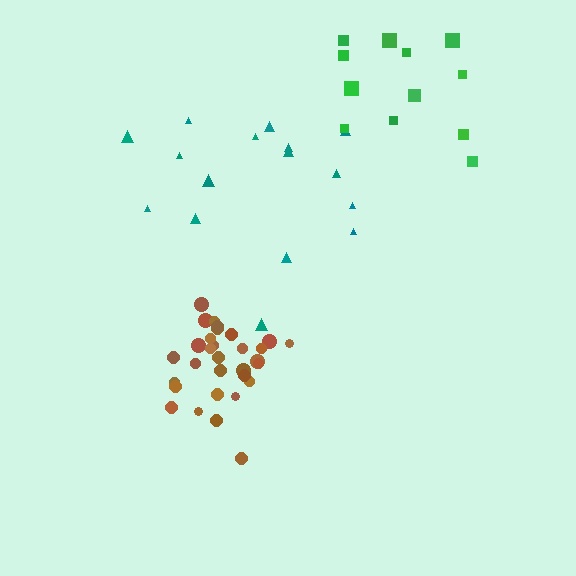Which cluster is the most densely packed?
Brown.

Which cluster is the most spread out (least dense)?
Teal.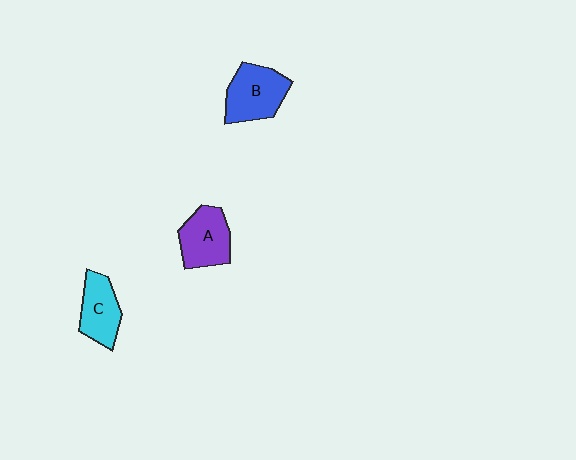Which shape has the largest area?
Shape B (blue).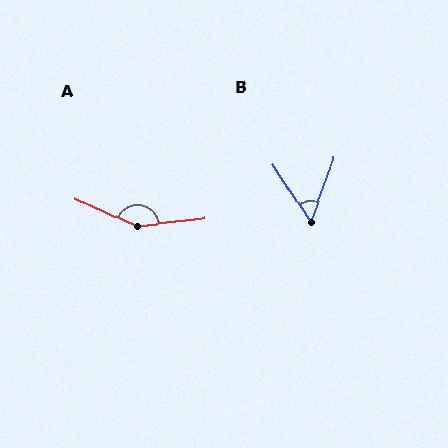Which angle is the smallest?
B, at approximately 53 degrees.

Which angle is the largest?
A, at approximately 150 degrees.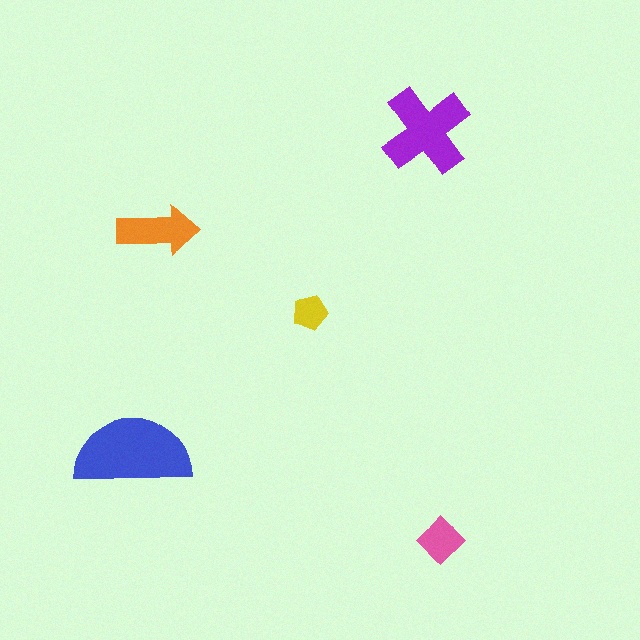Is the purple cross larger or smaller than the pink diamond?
Larger.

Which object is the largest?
The blue semicircle.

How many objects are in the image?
There are 5 objects in the image.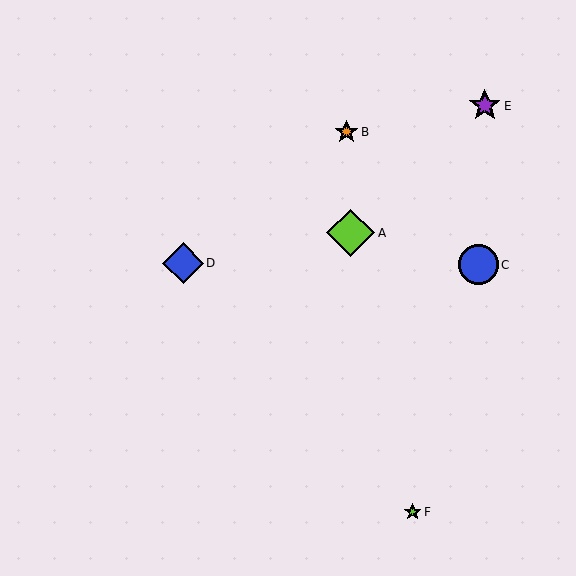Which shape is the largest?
The lime diamond (labeled A) is the largest.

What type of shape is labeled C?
Shape C is a blue circle.